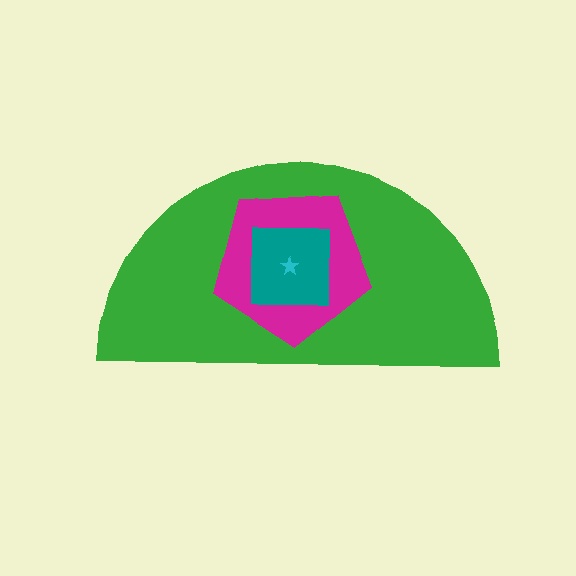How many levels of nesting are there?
4.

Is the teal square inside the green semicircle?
Yes.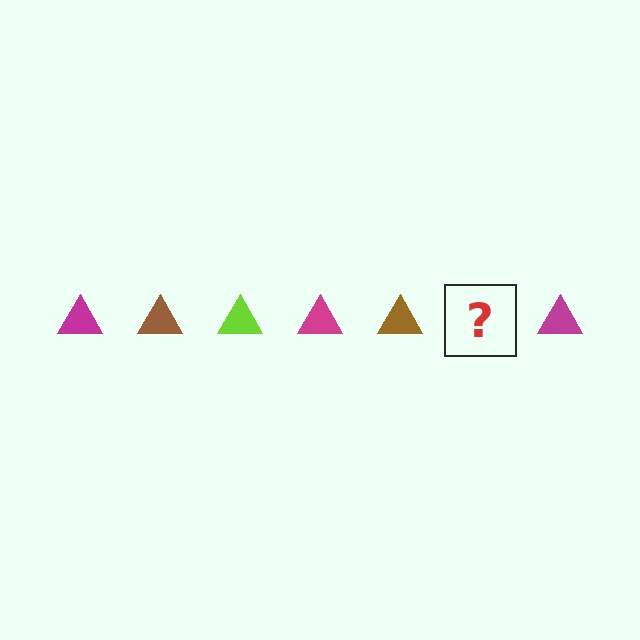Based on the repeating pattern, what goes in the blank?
The blank should be a lime triangle.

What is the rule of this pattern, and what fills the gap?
The rule is that the pattern cycles through magenta, brown, lime triangles. The gap should be filled with a lime triangle.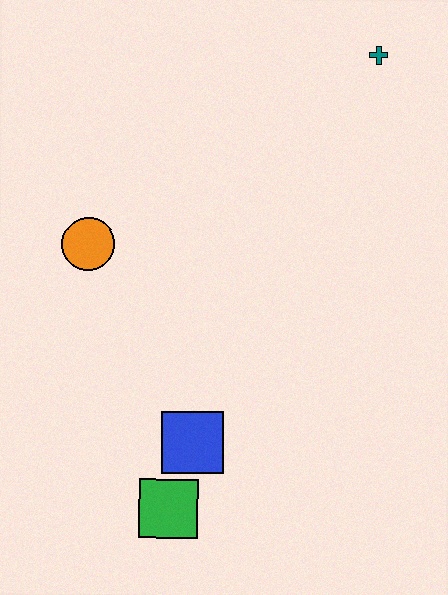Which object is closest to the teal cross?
The orange circle is closest to the teal cross.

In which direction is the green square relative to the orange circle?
The green square is below the orange circle.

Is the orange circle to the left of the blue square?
Yes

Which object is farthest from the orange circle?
The teal cross is farthest from the orange circle.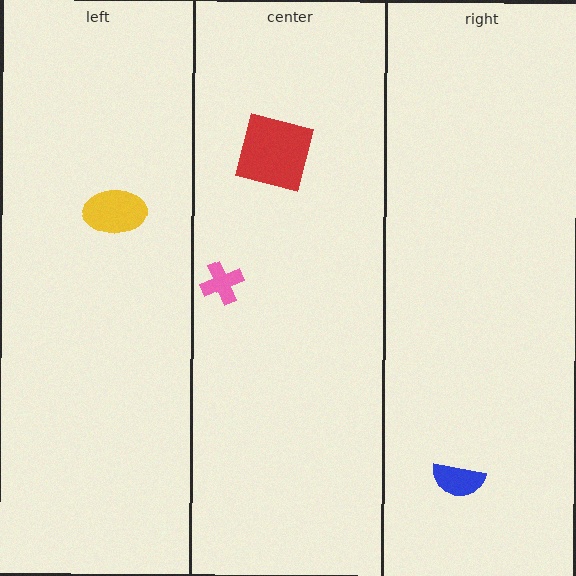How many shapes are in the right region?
1.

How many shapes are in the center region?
2.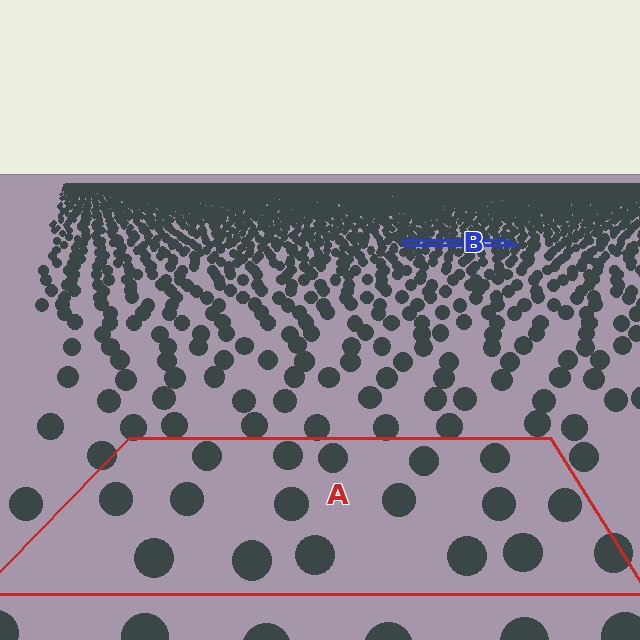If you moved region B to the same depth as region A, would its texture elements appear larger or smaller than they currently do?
They would appear larger. At a closer depth, the same texture elements are projected at a bigger on-screen size.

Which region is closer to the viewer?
Region A is closer. The texture elements there are larger and more spread out.